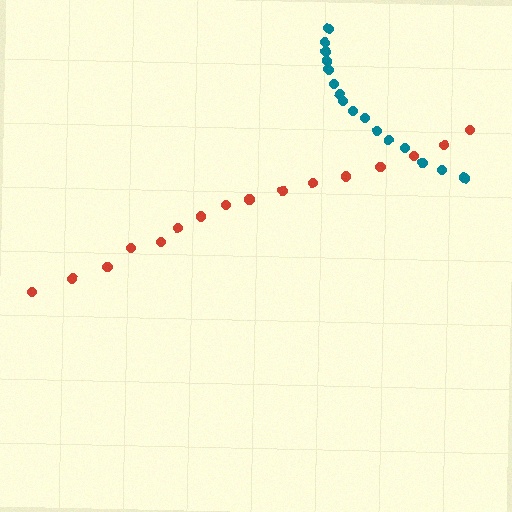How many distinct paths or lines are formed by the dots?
There are 2 distinct paths.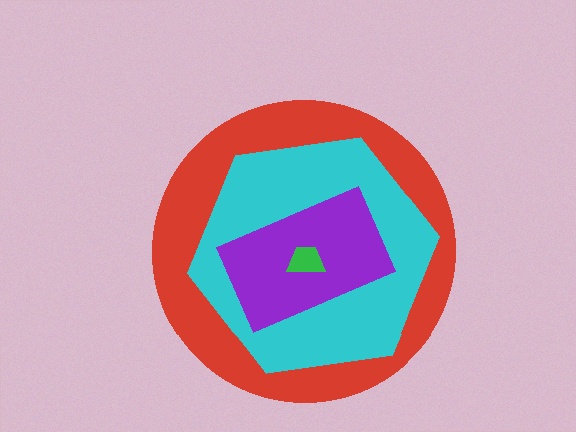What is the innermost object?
The green trapezoid.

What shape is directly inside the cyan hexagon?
The purple rectangle.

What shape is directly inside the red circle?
The cyan hexagon.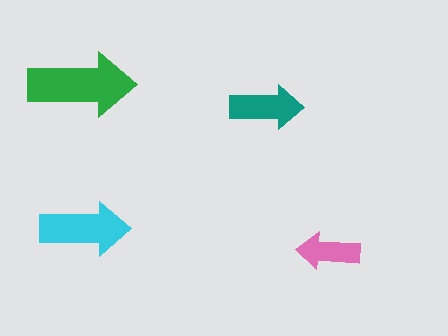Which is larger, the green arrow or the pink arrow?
The green one.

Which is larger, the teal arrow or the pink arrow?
The teal one.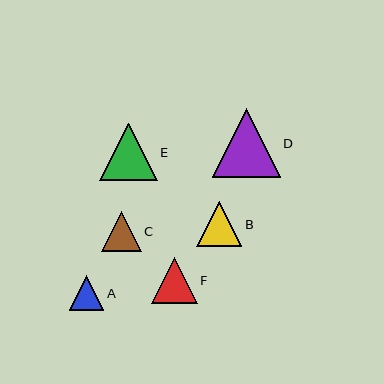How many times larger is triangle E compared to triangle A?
Triangle E is approximately 1.6 times the size of triangle A.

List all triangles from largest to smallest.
From largest to smallest: D, E, F, B, C, A.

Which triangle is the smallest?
Triangle A is the smallest with a size of approximately 35 pixels.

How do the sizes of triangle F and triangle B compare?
Triangle F and triangle B are approximately the same size.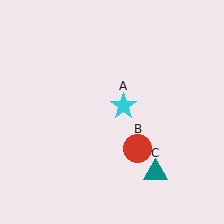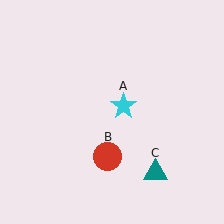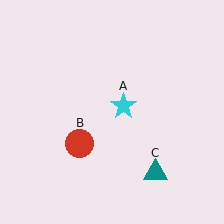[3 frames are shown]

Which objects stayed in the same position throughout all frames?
Cyan star (object A) and teal triangle (object C) remained stationary.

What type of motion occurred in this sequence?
The red circle (object B) rotated clockwise around the center of the scene.